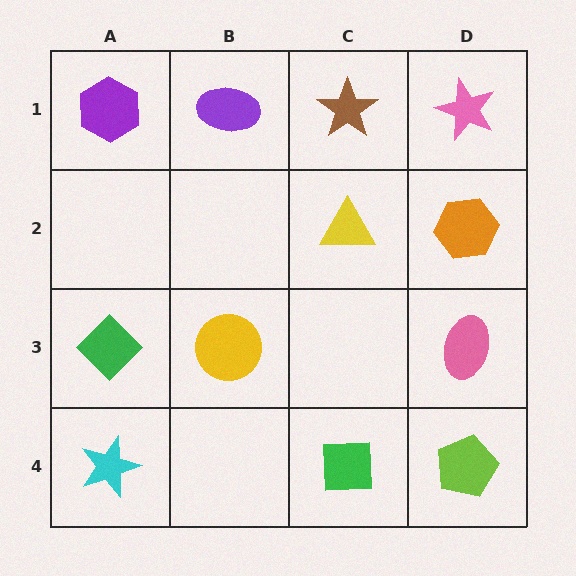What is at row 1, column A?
A purple hexagon.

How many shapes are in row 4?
3 shapes.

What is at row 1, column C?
A brown star.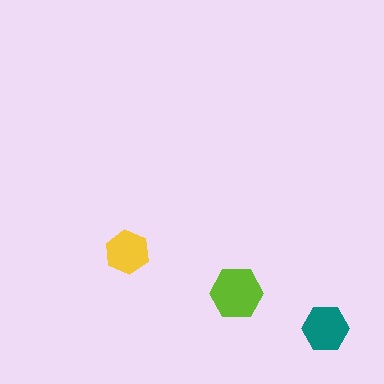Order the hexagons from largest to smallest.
the lime one, the teal one, the yellow one.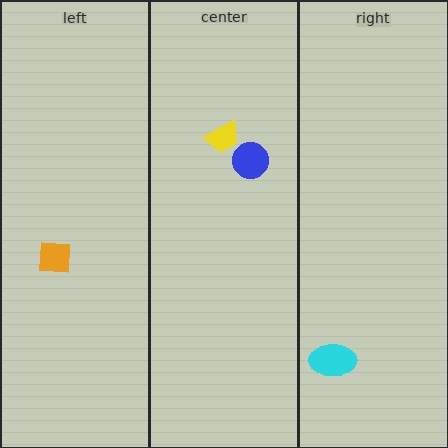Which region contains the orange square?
The left region.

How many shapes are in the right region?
1.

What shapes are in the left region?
The orange square.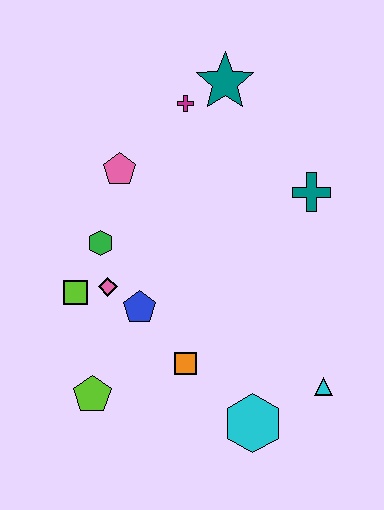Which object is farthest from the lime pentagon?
The teal star is farthest from the lime pentagon.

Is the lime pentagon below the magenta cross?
Yes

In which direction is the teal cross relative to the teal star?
The teal cross is below the teal star.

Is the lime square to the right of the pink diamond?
No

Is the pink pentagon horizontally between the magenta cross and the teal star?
No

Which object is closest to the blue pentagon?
The pink diamond is closest to the blue pentagon.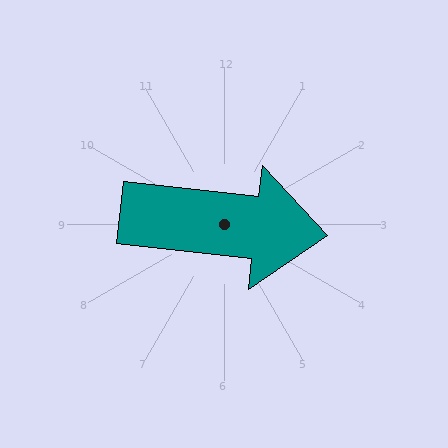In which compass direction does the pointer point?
East.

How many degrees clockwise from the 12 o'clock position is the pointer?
Approximately 96 degrees.